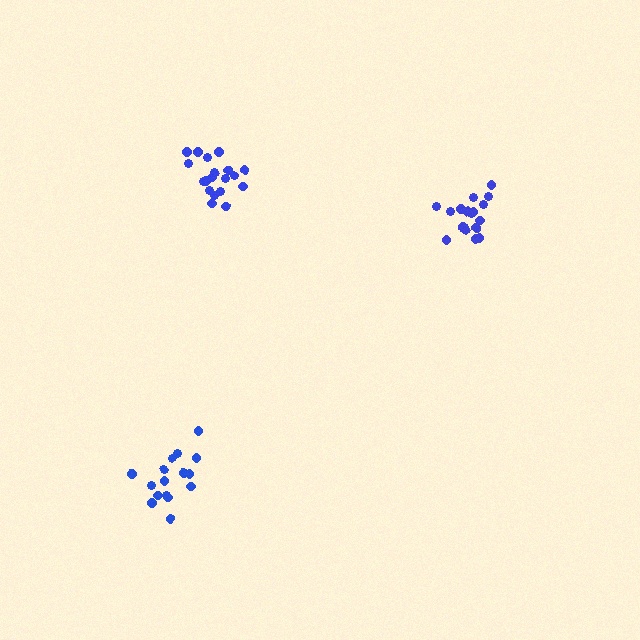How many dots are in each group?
Group 1: 19 dots, Group 2: 18 dots, Group 3: 16 dots (53 total).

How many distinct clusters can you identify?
There are 3 distinct clusters.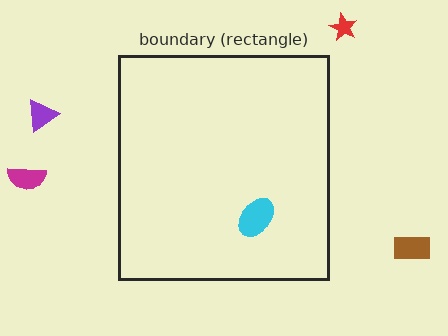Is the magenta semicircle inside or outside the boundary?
Outside.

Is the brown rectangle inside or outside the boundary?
Outside.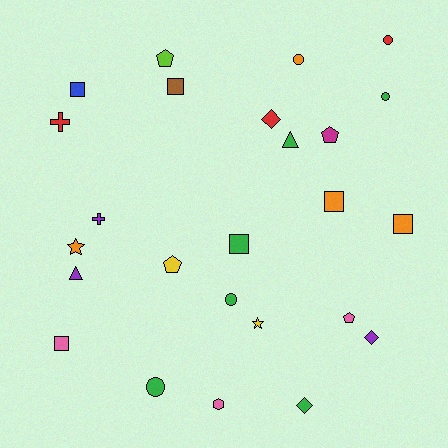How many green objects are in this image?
There are 6 green objects.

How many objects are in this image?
There are 25 objects.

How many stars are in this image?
There are 2 stars.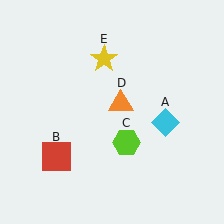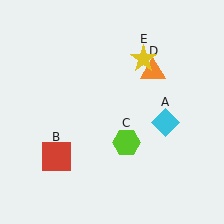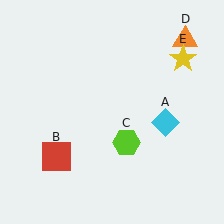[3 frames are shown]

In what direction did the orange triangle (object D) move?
The orange triangle (object D) moved up and to the right.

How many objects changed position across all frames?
2 objects changed position: orange triangle (object D), yellow star (object E).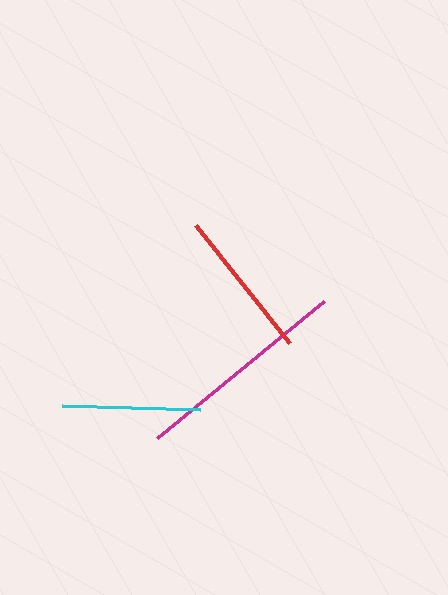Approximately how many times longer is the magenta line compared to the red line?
The magenta line is approximately 1.4 times the length of the red line.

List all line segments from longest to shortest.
From longest to shortest: magenta, red, cyan.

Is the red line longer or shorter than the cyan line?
The red line is longer than the cyan line.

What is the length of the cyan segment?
The cyan segment is approximately 138 pixels long.